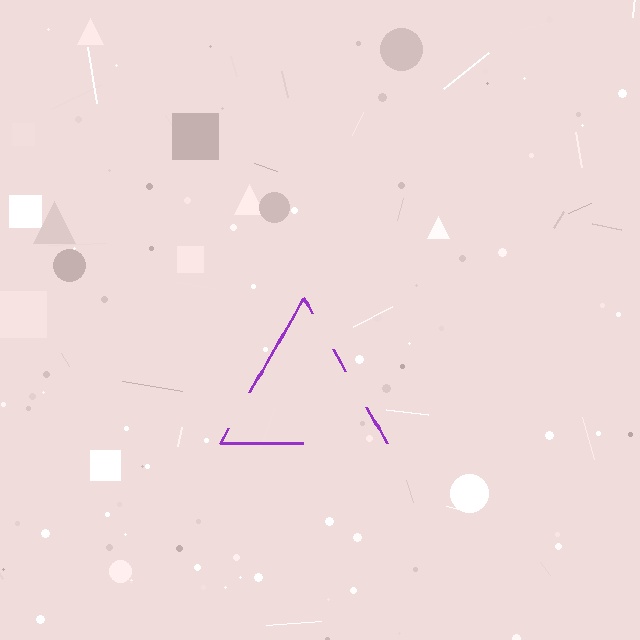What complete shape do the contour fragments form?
The contour fragments form a triangle.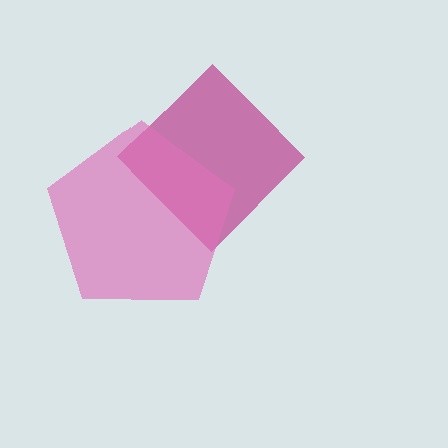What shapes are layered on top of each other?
The layered shapes are: a magenta diamond, a pink pentagon.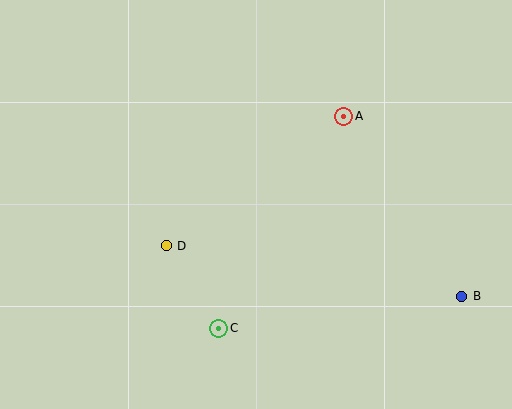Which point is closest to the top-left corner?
Point D is closest to the top-left corner.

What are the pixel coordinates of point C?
Point C is at (219, 328).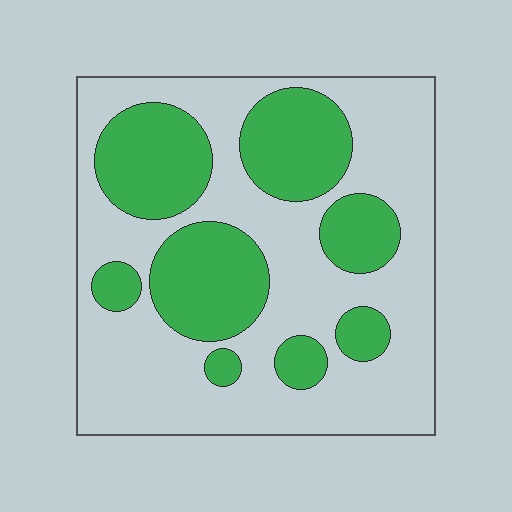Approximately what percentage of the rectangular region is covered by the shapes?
Approximately 35%.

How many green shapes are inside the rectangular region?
8.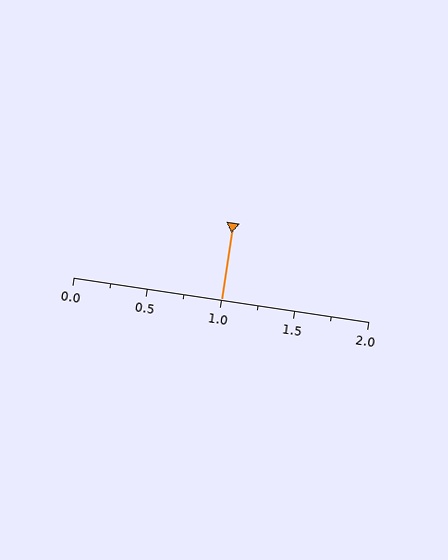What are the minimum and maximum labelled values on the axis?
The axis runs from 0.0 to 2.0.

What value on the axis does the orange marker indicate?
The marker indicates approximately 1.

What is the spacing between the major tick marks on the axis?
The major ticks are spaced 0.5 apart.